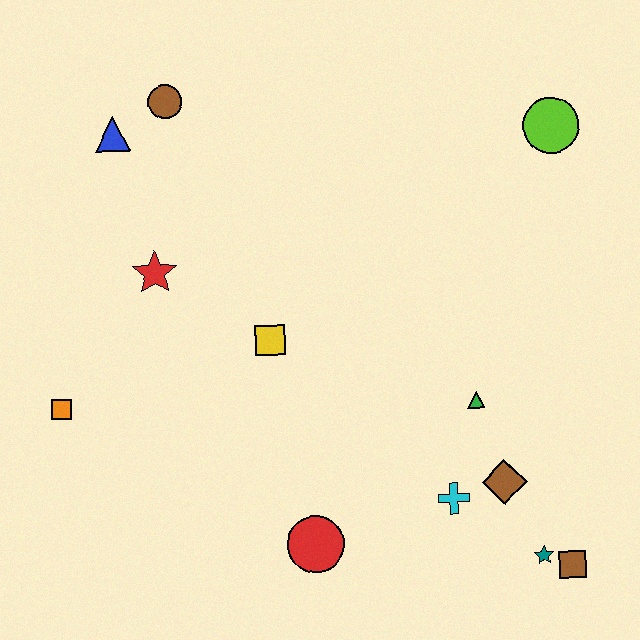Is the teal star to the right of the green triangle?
Yes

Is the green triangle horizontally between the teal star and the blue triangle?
Yes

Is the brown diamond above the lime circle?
No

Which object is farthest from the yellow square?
The brown square is farthest from the yellow square.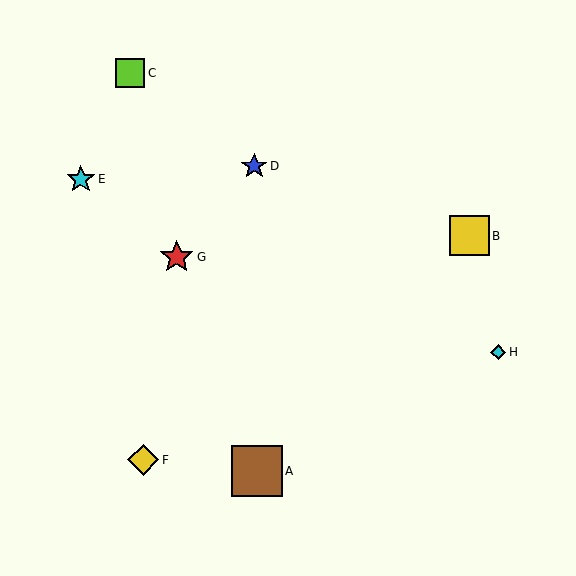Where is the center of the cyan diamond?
The center of the cyan diamond is at (498, 352).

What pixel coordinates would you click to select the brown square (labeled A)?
Click at (257, 471) to select the brown square A.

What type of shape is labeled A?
Shape A is a brown square.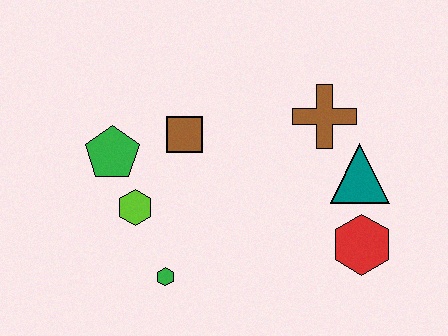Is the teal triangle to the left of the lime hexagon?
No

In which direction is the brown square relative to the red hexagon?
The brown square is to the left of the red hexagon.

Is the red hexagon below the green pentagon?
Yes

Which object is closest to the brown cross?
The teal triangle is closest to the brown cross.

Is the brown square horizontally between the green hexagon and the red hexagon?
Yes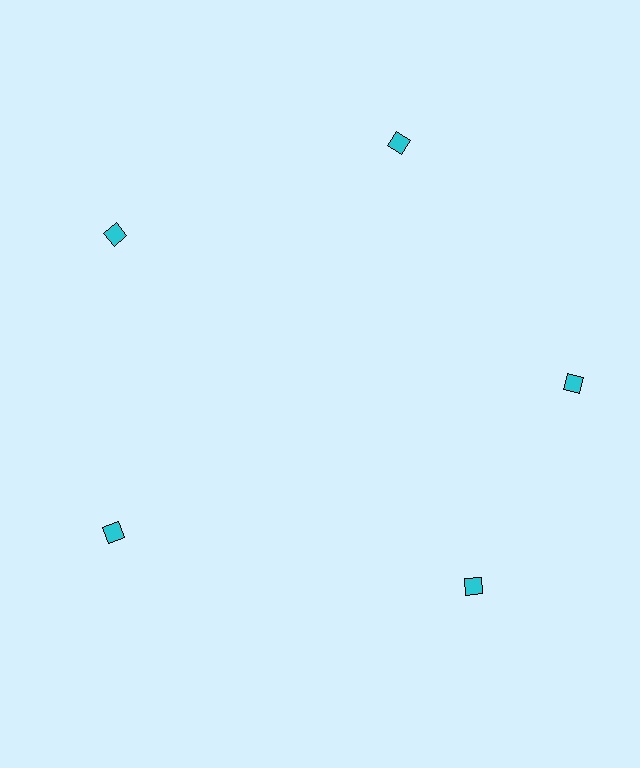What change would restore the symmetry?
The symmetry would be restored by rotating it back into even spacing with its neighbors so that all 5 diamonds sit at equal angles and equal distance from the center.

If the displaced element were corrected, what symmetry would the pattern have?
It would have 5-fold rotational symmetry — the pattern would map onto itself every 72 degrees.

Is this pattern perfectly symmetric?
No. The 5 cyan diamonds are arranged in a ring, but one element near the 5 o'clock position is rotated out of alignment along the ring, breaking the 5-fold rotational symmetry.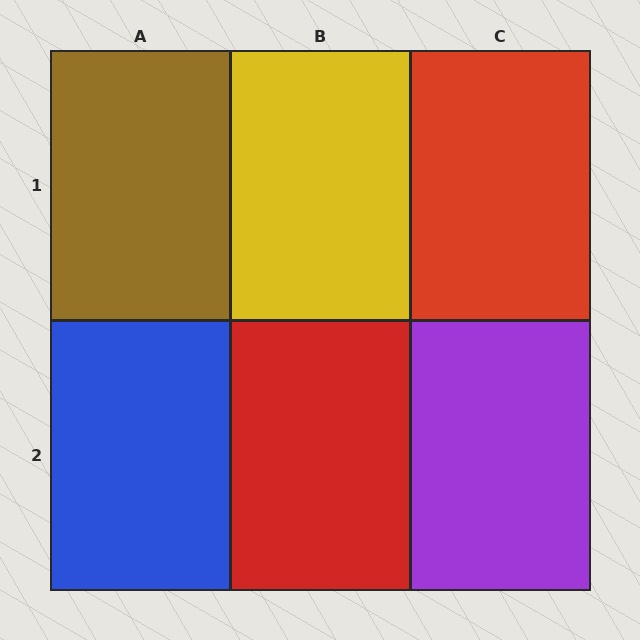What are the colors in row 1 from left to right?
Brown, yellow, red.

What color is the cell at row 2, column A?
Blue.